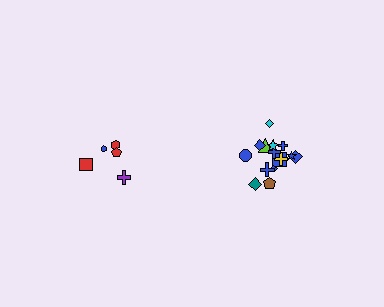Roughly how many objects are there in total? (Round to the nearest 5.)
Roughly 20 objects in total.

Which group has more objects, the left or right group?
The right group.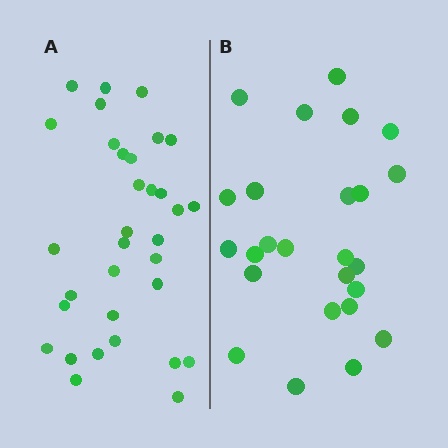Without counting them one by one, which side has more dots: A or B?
Region A (the left region) has more dots.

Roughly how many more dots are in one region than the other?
Region A has roughly 8 or so more dots than region B.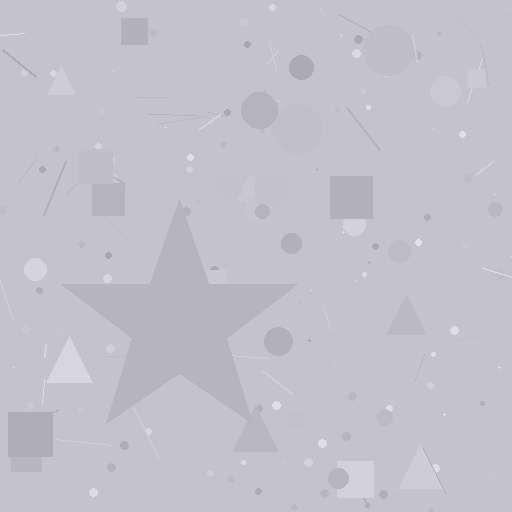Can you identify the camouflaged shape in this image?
The camouflaged shape is a star.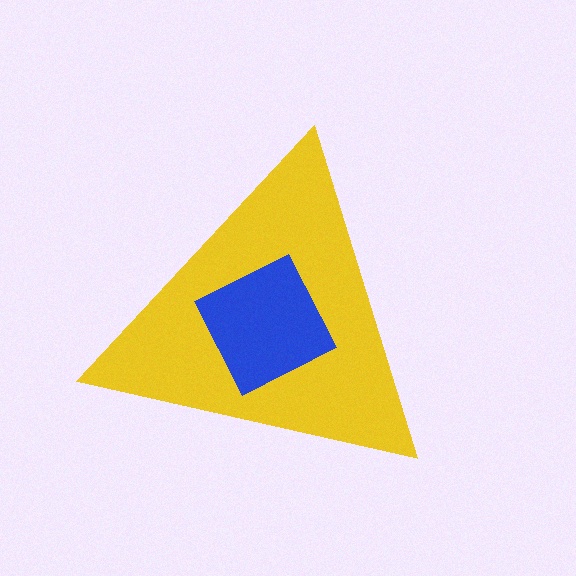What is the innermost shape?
The blue diamond.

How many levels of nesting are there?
2.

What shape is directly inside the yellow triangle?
The blue diamond.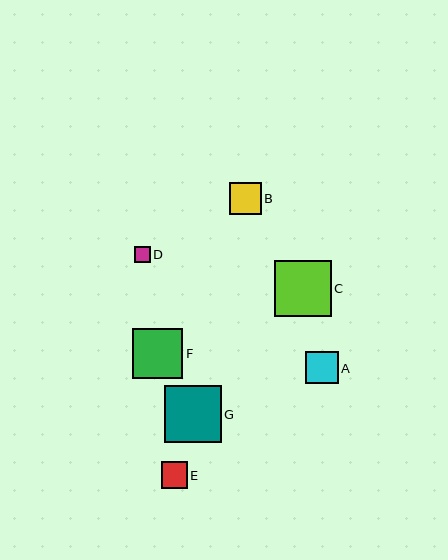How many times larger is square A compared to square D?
Square A is approximately 2.0 times the size of square D.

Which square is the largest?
Square C is the largest with a size of approximately 57 pixels.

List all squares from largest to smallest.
From largest to smallest: C, G, F, A, B, E, D.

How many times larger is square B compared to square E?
Square B is approximately 1.2 times the size of square E.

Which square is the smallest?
Square D is the smallest with a size of approximately 16 pixels.